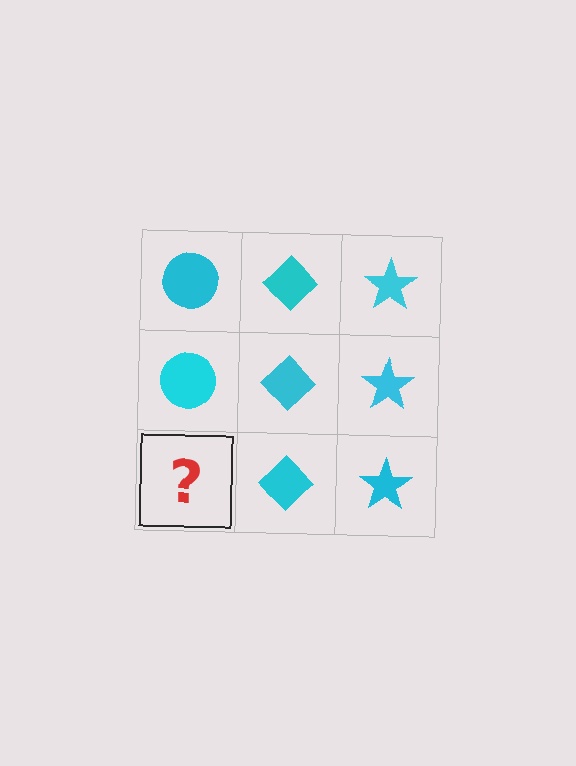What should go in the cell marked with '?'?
The missing cell should contain a cyan circle.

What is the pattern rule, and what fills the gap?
The rule is that each column has a consistent shape. The gap should be filled with a cyan circle.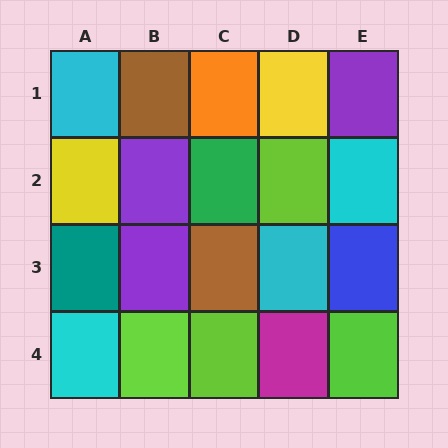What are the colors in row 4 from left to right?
Cyan, lime, lime, magenta, lime.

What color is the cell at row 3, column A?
Teal.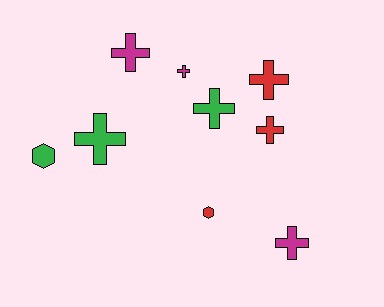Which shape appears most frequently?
Cross, with 7 objects.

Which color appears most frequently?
Magenta, with 3 objects.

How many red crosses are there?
There are 2 red crosses.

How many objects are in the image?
There are 9 objects.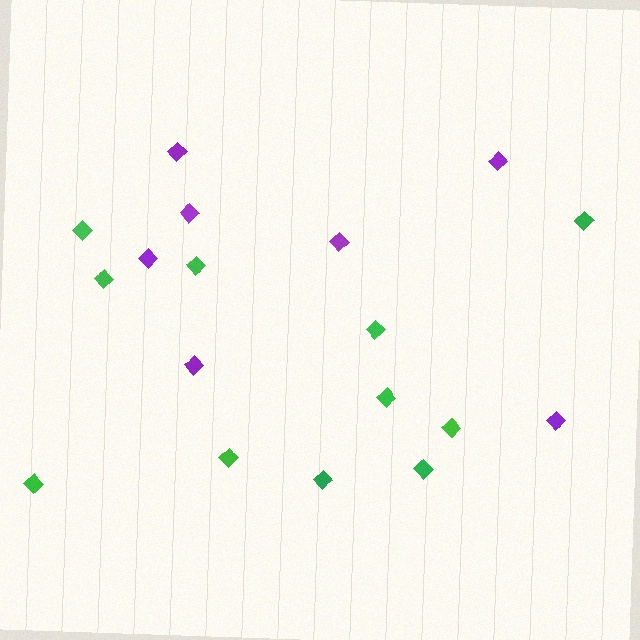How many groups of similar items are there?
There are 2 groups: one group of green diamonds (11) and one group of purple diamonds (7).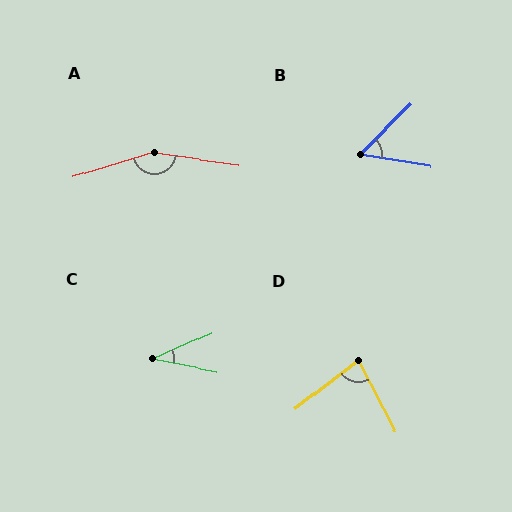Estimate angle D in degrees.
Approximately 79 degrees.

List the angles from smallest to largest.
C (35°), B (55°), D (79°), A (155°).